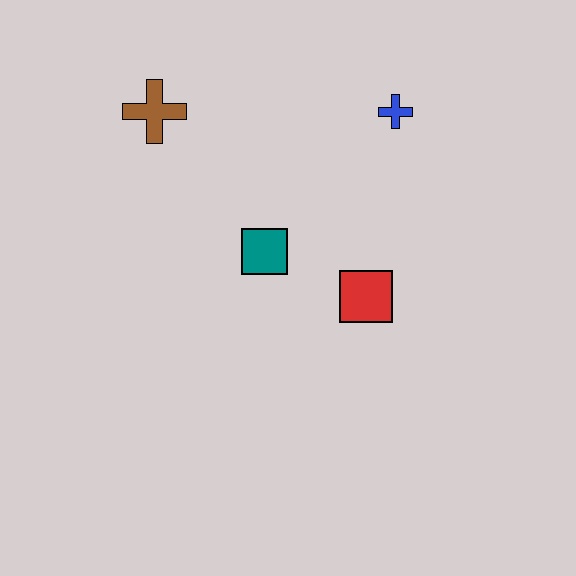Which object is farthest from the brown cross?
The red square is farthest from the brown cross.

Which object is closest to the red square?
The teal square is closest to the red square.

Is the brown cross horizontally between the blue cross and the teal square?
No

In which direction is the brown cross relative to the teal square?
The brown cross is above the teal square.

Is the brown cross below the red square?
No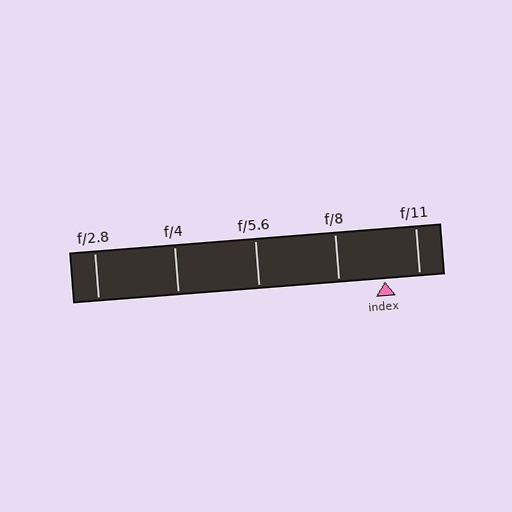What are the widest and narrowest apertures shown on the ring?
The widest aperture shown is f/2.8 and the narrowest is f/11.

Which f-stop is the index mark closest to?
The index mark is closest to f/11.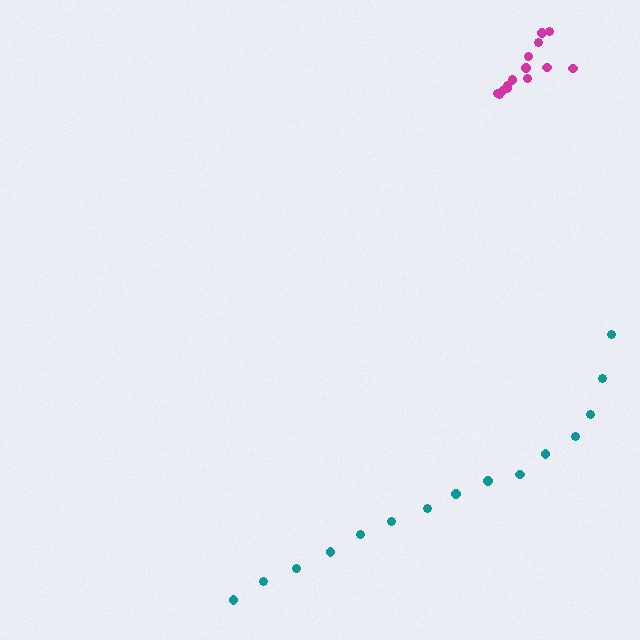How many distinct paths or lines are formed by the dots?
There are 2 distinct paths.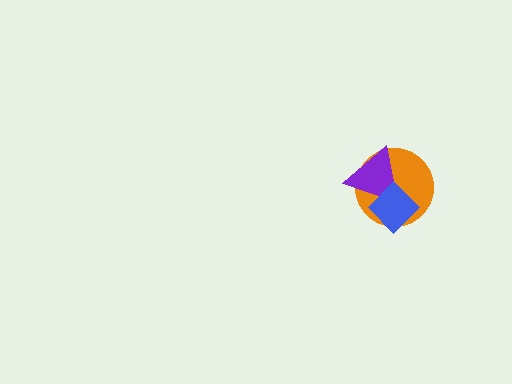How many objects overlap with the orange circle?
2 objects overlap with the orange circle.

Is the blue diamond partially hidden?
No, no other shape covers it.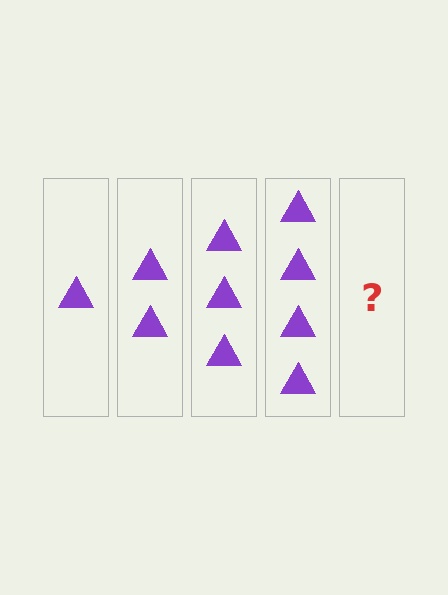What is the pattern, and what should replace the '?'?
The pattern is that each step adds one more triangle. The '?' should be 5 triangles.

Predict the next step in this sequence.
The next step is 5 triangles.